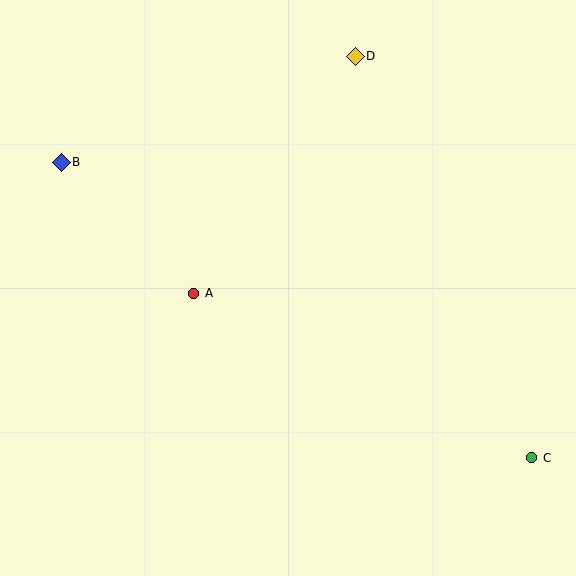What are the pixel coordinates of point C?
Point C is at (531, 458).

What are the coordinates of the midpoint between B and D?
The midpoint between B and D is at (208, 109).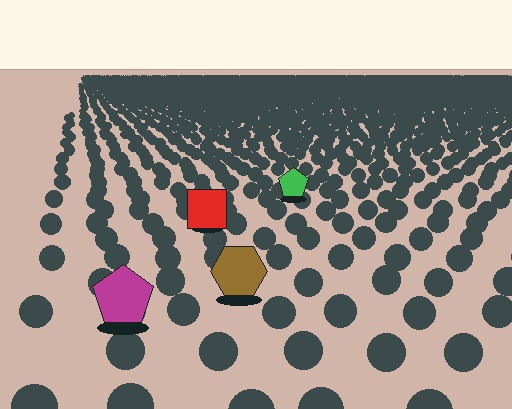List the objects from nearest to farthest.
From nearest to farthest: the magenta pentagon, the brown hexagon, the red square, the green pentagon.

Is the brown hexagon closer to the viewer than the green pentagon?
Yes. The brown hexagon is closer — you can tell from the texture gradient: the ground texture is coarser near it.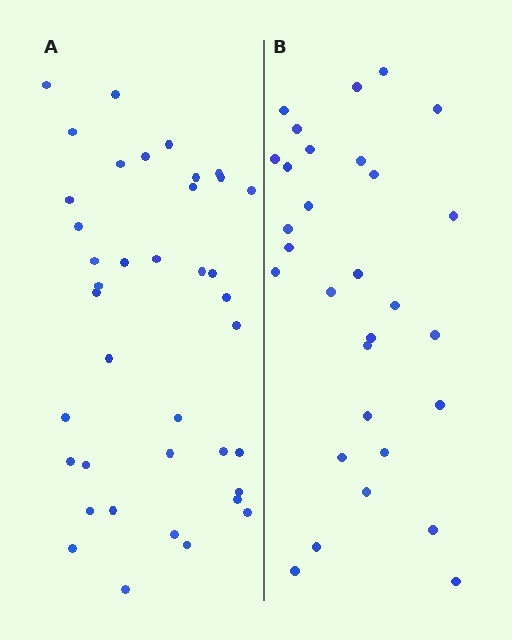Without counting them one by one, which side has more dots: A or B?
Region A (the left region) has more dots.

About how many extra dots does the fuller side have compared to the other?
Region A has roughly 8 or so more dots than region B.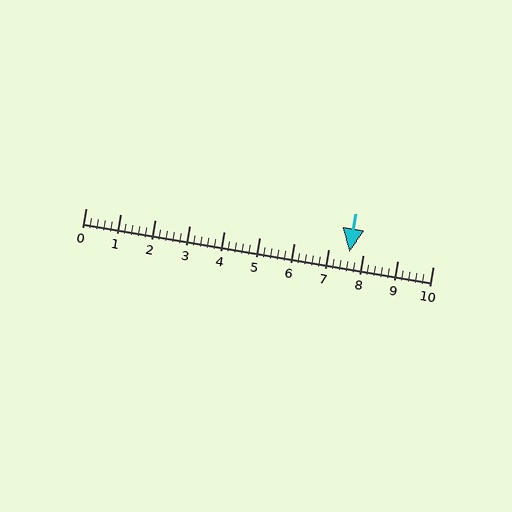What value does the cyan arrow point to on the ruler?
The cyan arrow points to approximately 7.6.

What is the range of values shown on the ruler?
The ruler shows values from 0 to 10.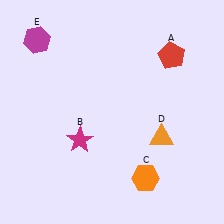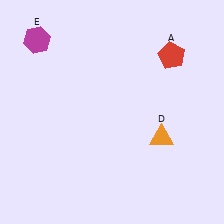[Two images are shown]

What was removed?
The magenta star (B), the orange hexagon (C) were removed in Image 2.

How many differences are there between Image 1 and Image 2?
There are 2 differences between the two images.